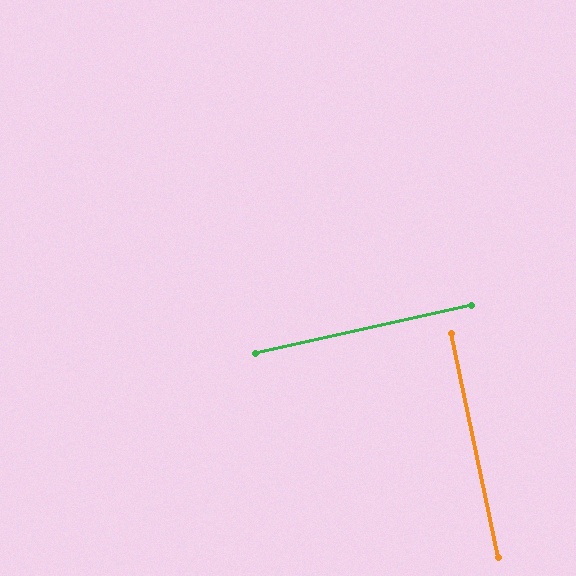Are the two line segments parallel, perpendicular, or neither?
Perpendicular — they meet at approximately 89°.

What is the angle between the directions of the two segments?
Approximately 89 degrees.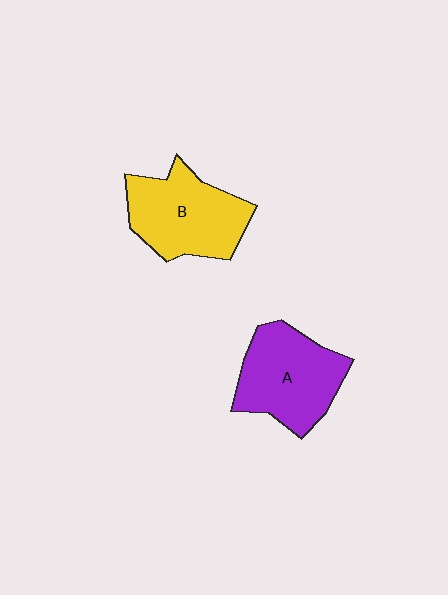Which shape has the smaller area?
Shape A (purple).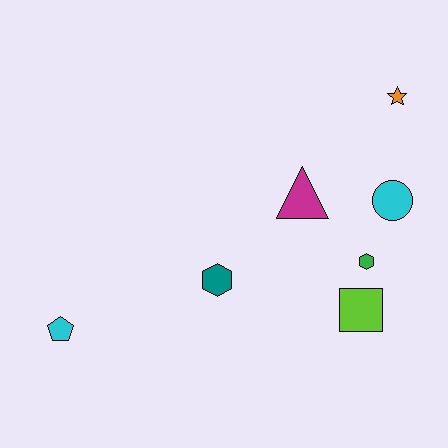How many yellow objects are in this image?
There are no yellow objects.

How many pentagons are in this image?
There is 1 pentagon.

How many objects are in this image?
There are 7 objects.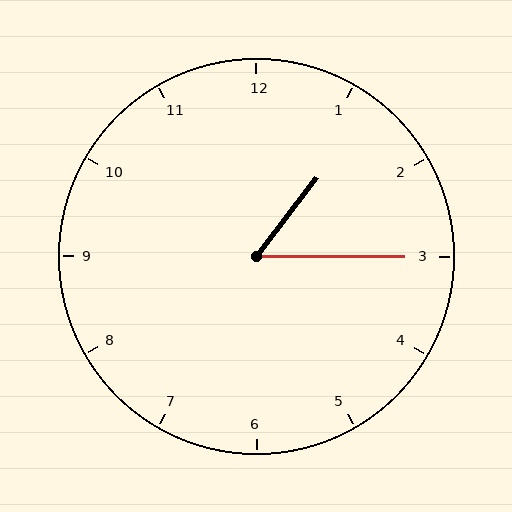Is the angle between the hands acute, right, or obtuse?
It is acute.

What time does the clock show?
1:15.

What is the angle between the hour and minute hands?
Approximately 52 degrees.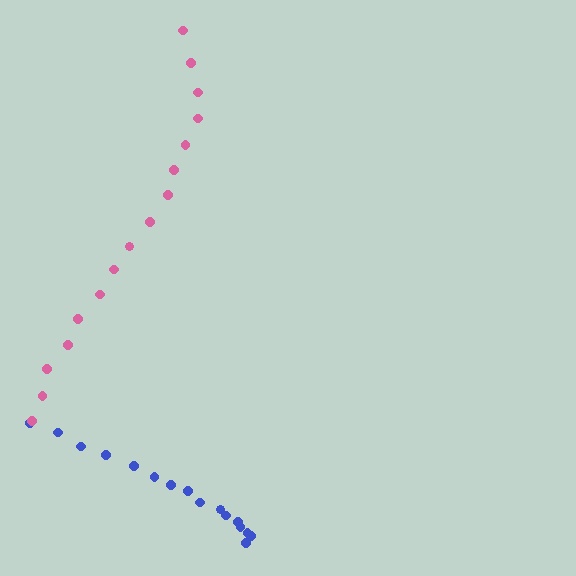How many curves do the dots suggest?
There are 2 distinct paths.